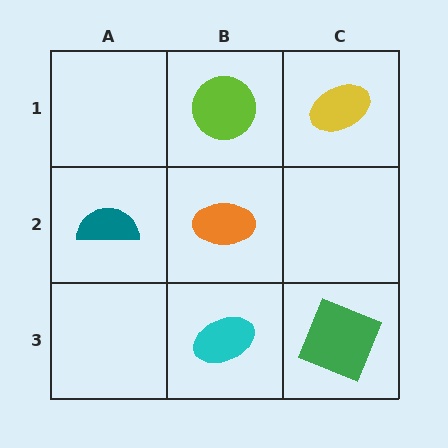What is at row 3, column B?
A cyan ellipse.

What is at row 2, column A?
A teal semicircle.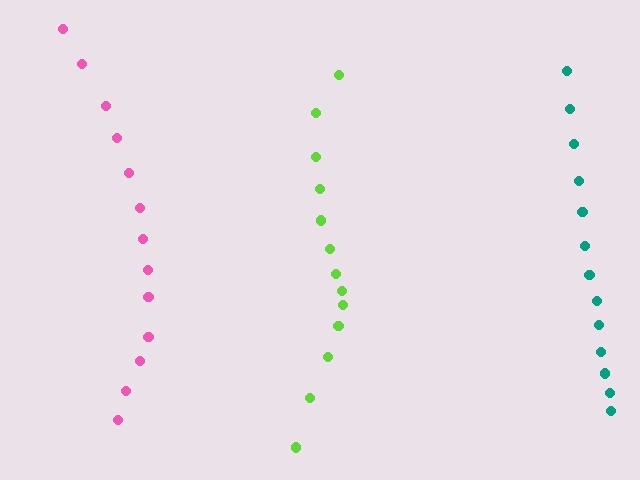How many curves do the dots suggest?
There are 3 distinct paths.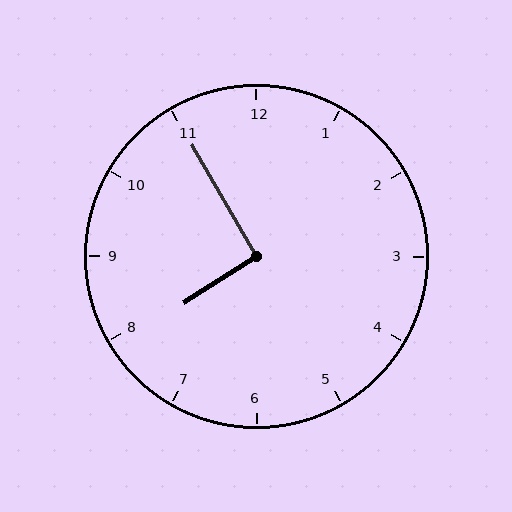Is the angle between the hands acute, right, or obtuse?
It is right.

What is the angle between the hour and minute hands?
Approximately 92 degrees.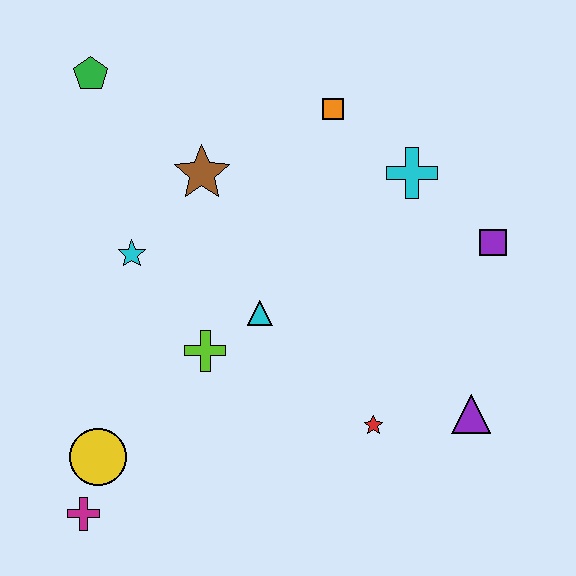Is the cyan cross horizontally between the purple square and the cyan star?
Yes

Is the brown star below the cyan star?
No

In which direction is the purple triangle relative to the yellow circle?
The purple triangle is to the right of the yellow circle.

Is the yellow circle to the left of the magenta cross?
No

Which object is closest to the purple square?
The cyan cross is closest to the purple square.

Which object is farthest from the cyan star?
The purple triangle is farthest from the cyan star.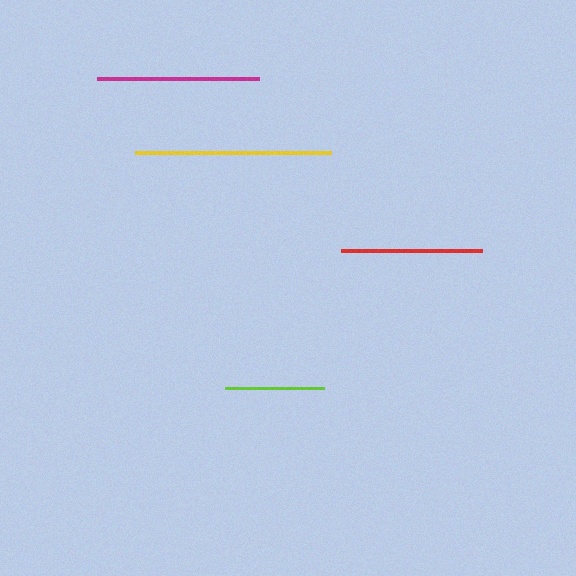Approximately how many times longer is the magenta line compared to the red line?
The magenta line is approximately 1.1 times the length of the red line.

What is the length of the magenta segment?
The magenta segment is approximately 162 pixels long.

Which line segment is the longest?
The yellow line is the longest at approximately 196 pixels.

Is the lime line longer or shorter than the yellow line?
The yellow line is longer than the lime line.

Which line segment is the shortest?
The lime line is the shortest at approximately 98 pixels.